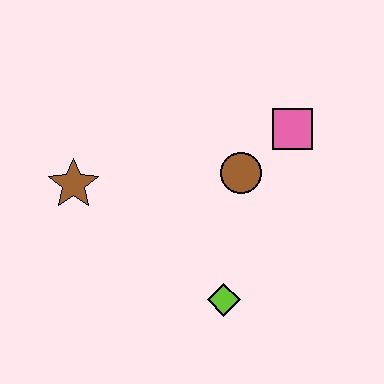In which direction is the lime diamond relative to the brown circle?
The lime diamond is below the brown circle.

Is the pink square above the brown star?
Yes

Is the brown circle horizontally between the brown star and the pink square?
Yes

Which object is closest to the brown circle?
The pink square is closest to the brown circle.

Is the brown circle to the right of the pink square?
No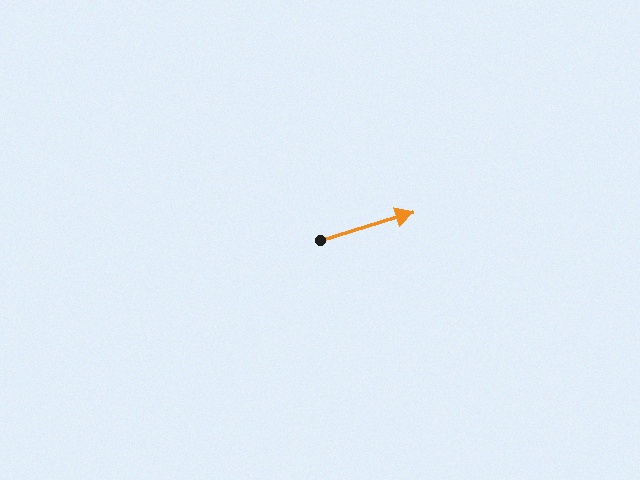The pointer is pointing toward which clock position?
Roughly 2 o'clock.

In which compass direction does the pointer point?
East.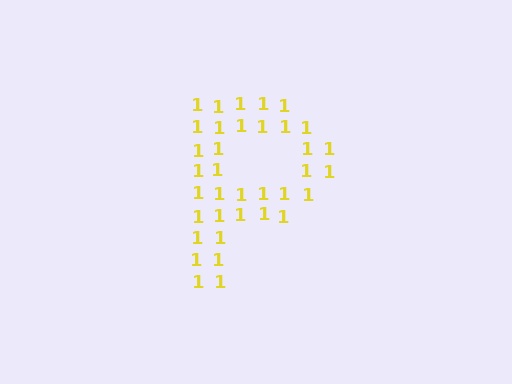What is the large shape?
The large shape is the letter P.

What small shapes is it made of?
It is made of small digit 1's.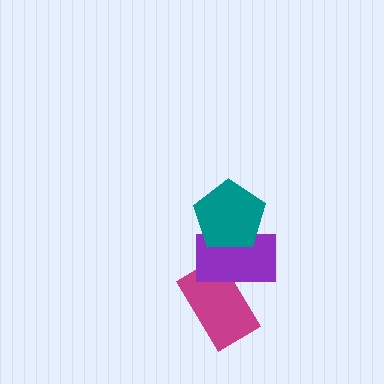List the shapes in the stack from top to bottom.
From top to bottom: the teal pentagon, the purple rectangle, the magenta rectangle.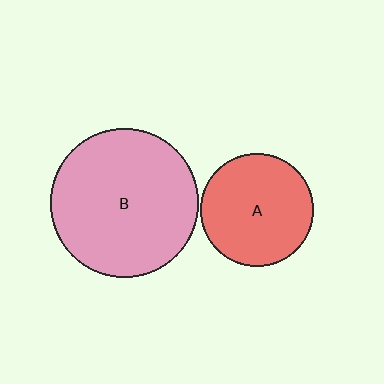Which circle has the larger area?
Circle B (pink).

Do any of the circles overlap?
No, none of the circles overlap.